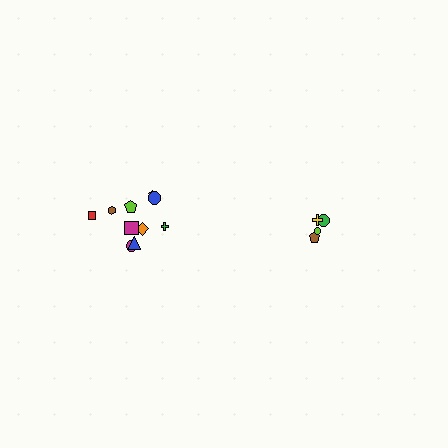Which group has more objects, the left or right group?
The left group.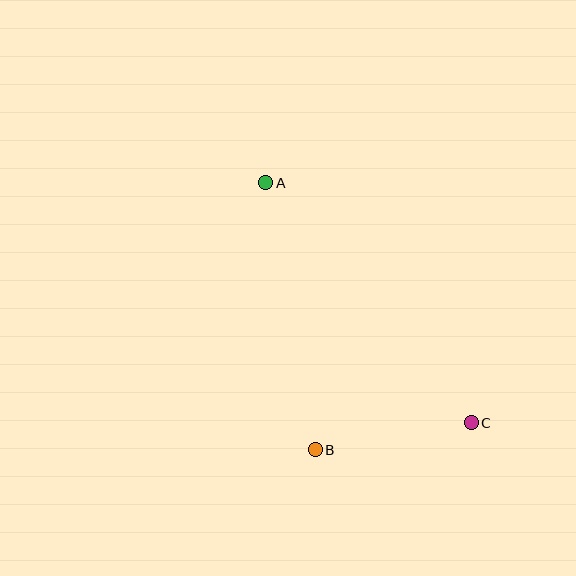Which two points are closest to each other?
Points B and C are closest to each other.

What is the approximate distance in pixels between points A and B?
The distance between A and B is approximately 272 pixels.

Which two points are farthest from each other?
Points A and C are farthest from each other.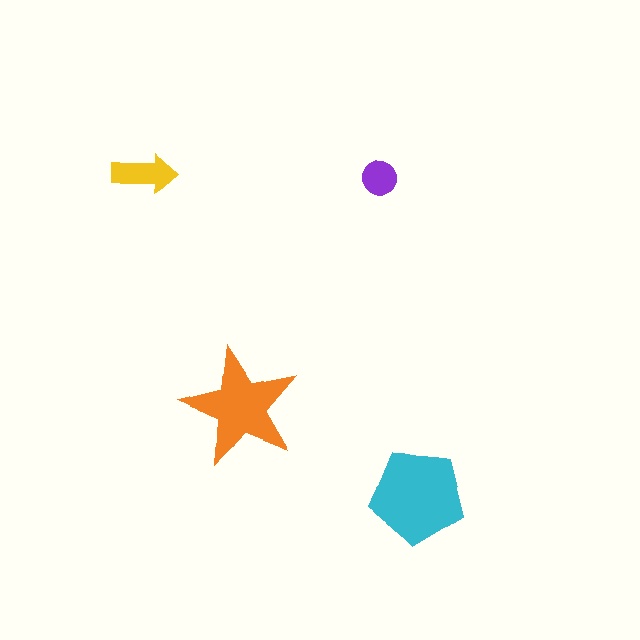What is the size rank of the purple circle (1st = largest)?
4th.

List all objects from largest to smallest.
The cyan pentagon, the orange star, the yellow arrow, the purple circle.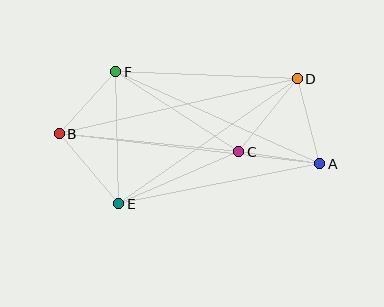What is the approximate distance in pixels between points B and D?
The distance between B and D is approximately 244 pixels.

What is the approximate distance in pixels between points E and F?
The distance between E and F is approximately 132 pixels.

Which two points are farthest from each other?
Points A and B are farthest from each other.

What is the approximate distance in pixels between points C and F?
The distance between C and F is approximately 147 pixels.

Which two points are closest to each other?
Points A and C are closest to each other.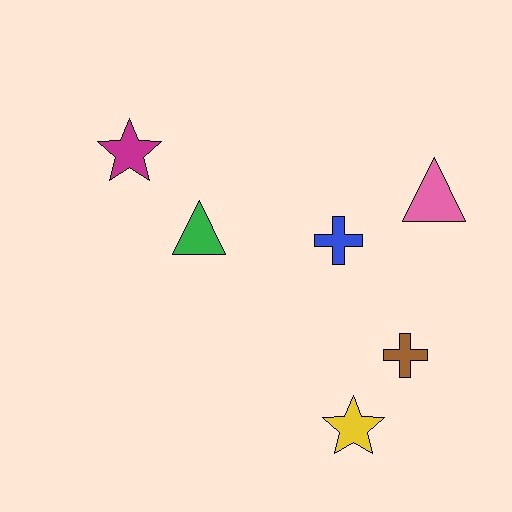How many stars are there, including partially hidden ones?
There are 2 stars.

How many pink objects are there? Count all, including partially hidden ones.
There is 1 pink object.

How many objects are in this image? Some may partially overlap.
There are 6 objects.